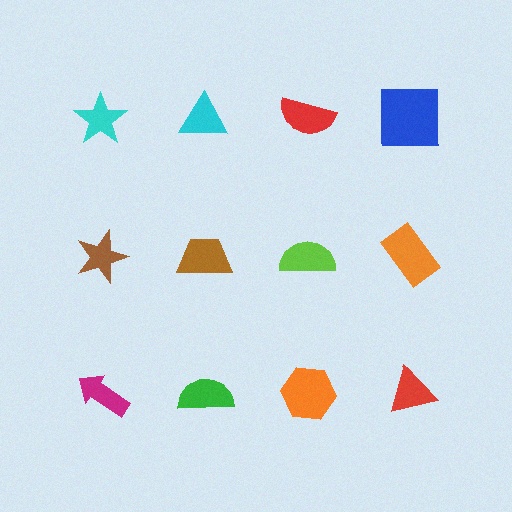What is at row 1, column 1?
A cyan star.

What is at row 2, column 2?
A brown trapezoid.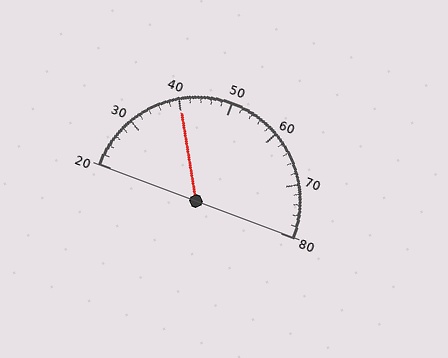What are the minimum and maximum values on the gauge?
The gauge ranges from 20 to 80.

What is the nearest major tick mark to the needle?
The nearest major tick mark is 40.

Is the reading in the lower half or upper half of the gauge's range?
The reading is in the lower half of the range (20 to 80).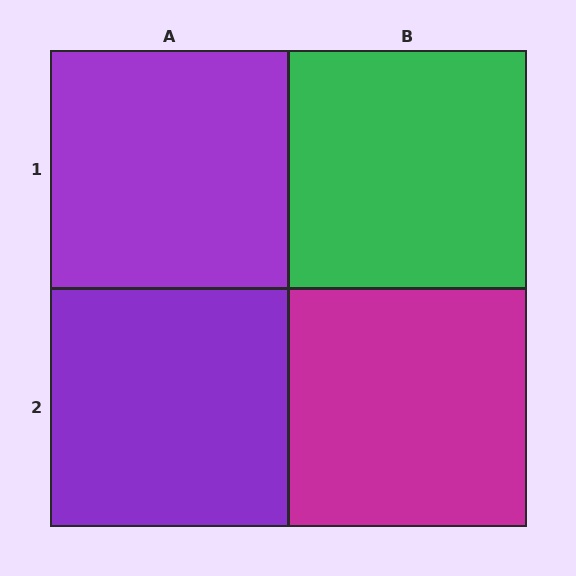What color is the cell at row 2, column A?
Purple.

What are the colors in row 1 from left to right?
Purple, green.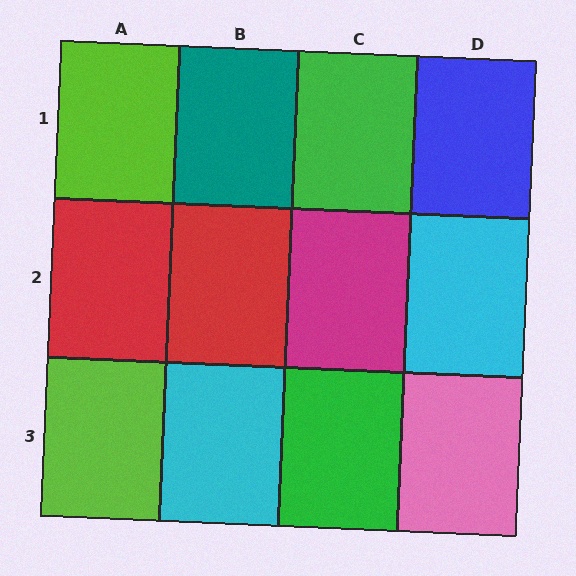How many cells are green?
2 cells are green.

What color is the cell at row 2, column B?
Red.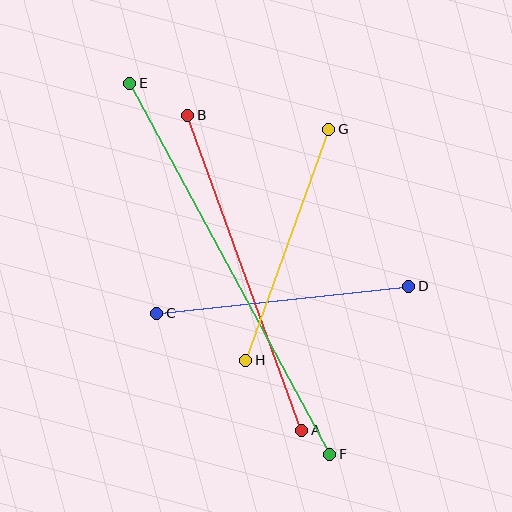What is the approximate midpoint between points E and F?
The midpoint is at approximately (230, 269) pixels.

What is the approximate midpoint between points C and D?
The midpoint is at approximately (283, 300) pixels.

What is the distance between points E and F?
The distance is approximately 422 pixels.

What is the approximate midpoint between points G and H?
The midpoint is at approximately (287, 245) pixels.